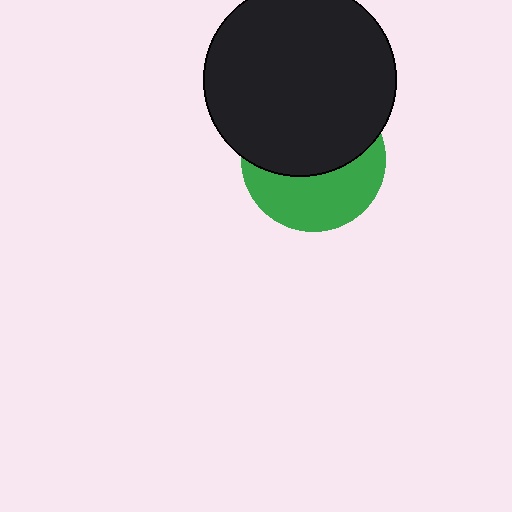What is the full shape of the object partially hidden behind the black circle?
The partially hidden object is a green circle.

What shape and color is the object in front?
The object in front is a black circle.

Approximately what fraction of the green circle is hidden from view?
Roughly 56% of the green circle is hidden behind the black circle.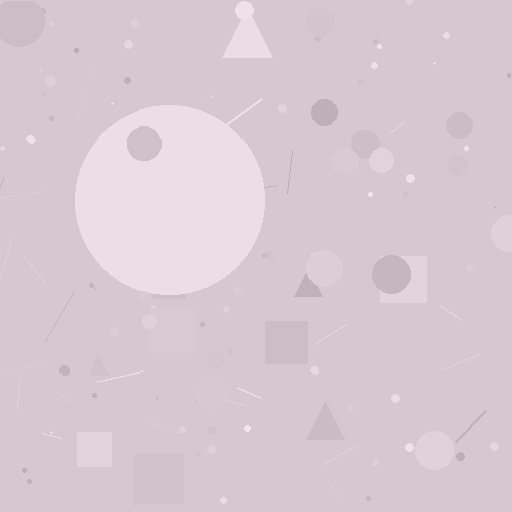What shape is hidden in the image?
A circle is hidden in the image.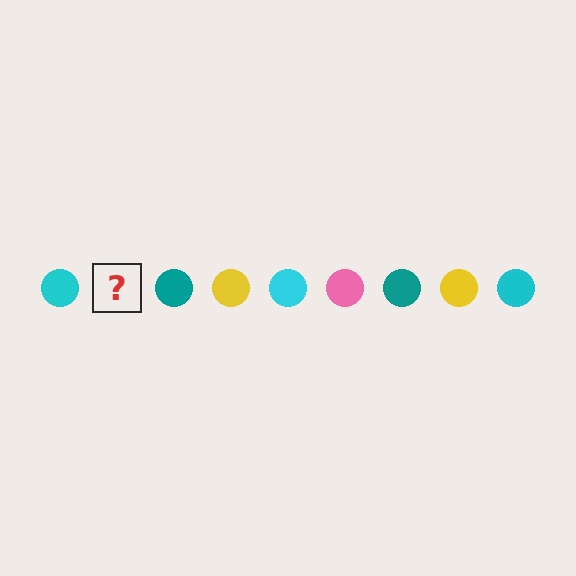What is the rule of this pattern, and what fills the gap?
The rule is that the pattern cycles through cyan, pink, teal, yellow circles. The gap should be filled with a pink circle.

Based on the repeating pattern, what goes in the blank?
The blank should be a pink circle.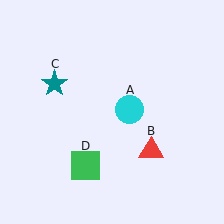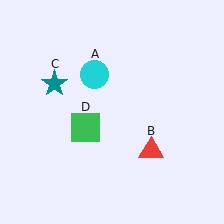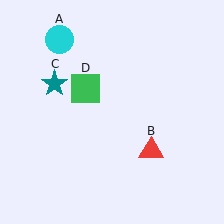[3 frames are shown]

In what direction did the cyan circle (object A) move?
The cyan circle (object A) moved up and to the left.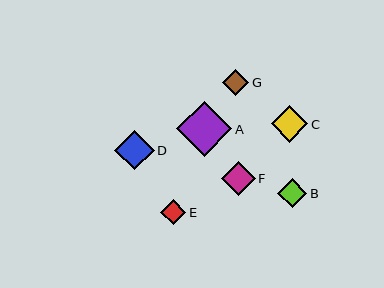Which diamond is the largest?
Diamond A is the largest with a size of approximately 56 pixels.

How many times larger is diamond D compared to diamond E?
Diamond D is approximately 1.5 times the size of diamond E.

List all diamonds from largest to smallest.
From largest to smallest: A, D, C, F, B, G, E.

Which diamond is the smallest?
Diamond E is the smallest with a size of approximately 26 pixels.